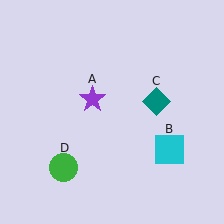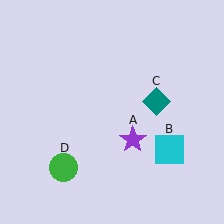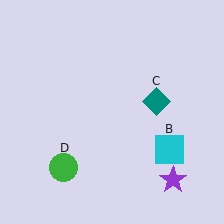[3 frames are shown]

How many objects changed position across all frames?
1 object changed position: purple star (object A).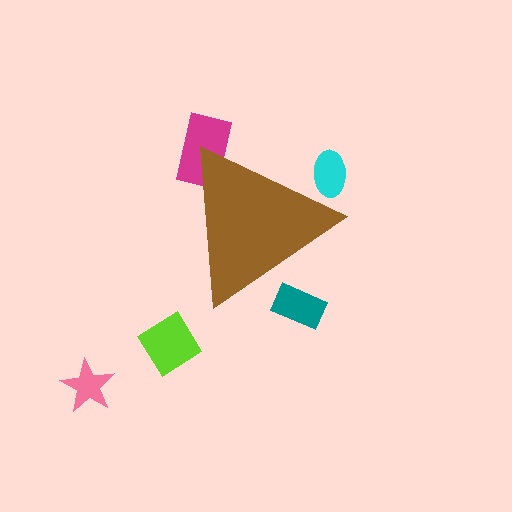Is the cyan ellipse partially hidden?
Yes, the cyan ellipse is partially hidden behind the brown triangle.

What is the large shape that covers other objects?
A brown triangle.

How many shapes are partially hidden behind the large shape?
3 shapes are partially hidden.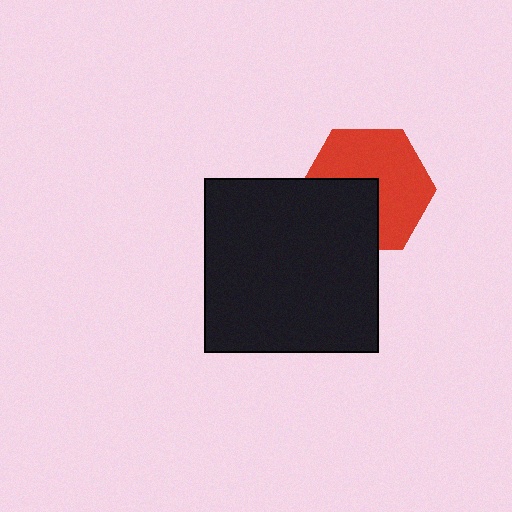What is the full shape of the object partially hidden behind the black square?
The partially hidden object is a red hexagon.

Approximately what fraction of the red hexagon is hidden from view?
Roughly 38% of the red hexagon is hidden behind the black square.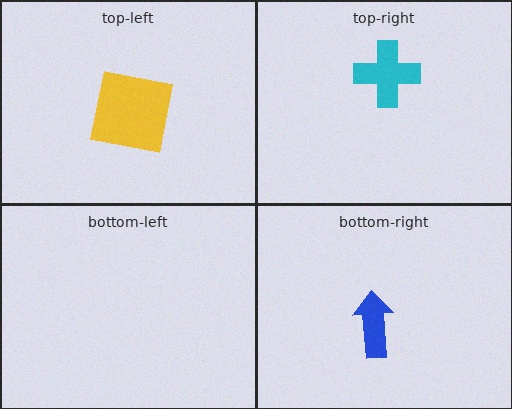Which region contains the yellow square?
The top-left region.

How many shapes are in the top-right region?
1.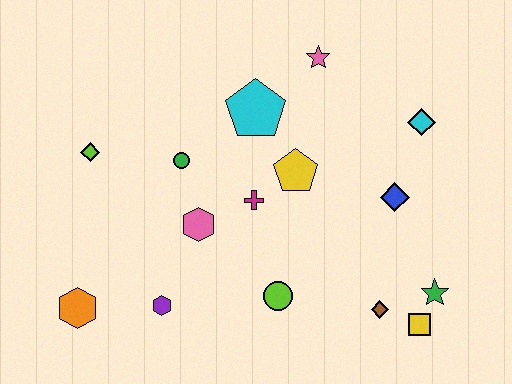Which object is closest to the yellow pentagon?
The magenta cross is closest to the yellow pentagon.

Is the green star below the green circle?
Yes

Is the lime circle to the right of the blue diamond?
No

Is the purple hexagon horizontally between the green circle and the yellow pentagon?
No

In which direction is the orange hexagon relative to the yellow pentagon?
The orange hexagon is to the left of the yellow pentagon.